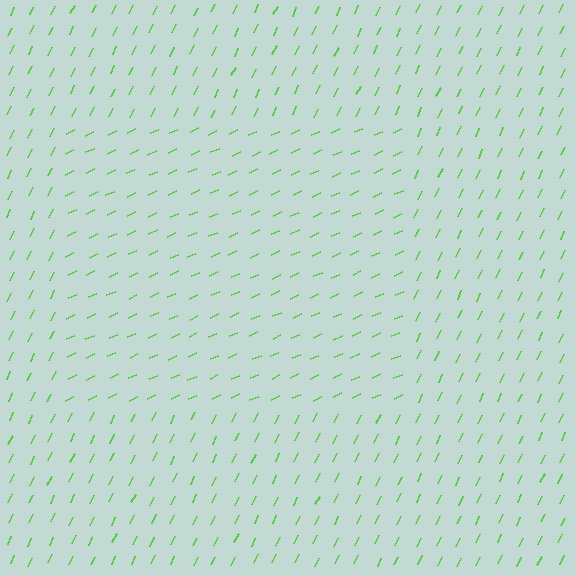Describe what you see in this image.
The image is filled with small lime line segments. A rectangle region in the image has lines oriented differently from the surrounding lines, creating a visible texture boundary.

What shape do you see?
I see a rectangle.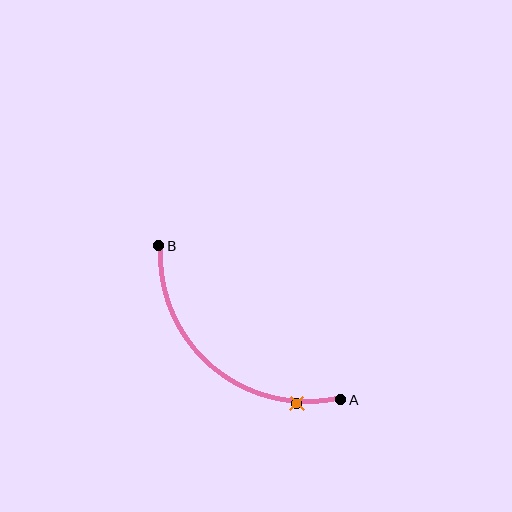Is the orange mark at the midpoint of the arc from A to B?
No. The orange mark lies on the arc but is closer to endpoint A. The arc midpoint would be at the point on the curve equidistant along the arc from both A and B.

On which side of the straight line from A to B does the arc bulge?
The arc bulges below and to the left of the straight line connecting A and B.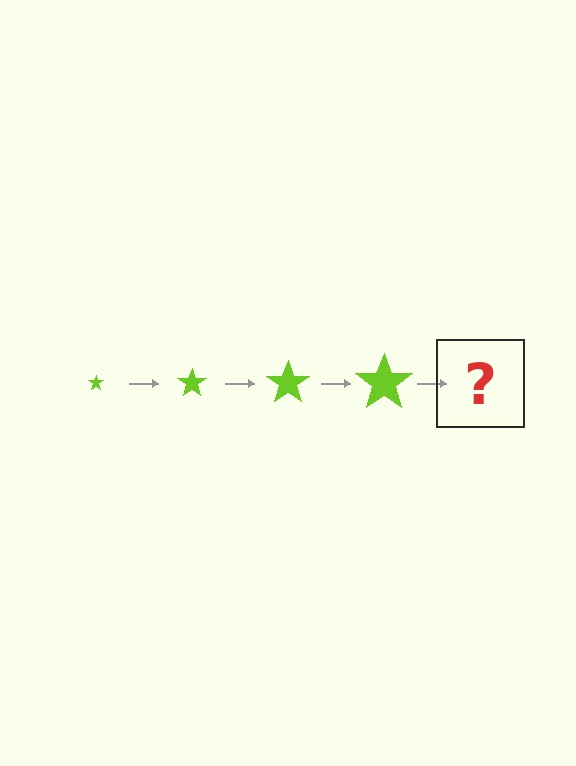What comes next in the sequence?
The next element should be a lime star, larger than the previous one.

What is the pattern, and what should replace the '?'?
The pattern is that the star gets progressively larger each step. The '?' should be a lime star, larger than the previous one.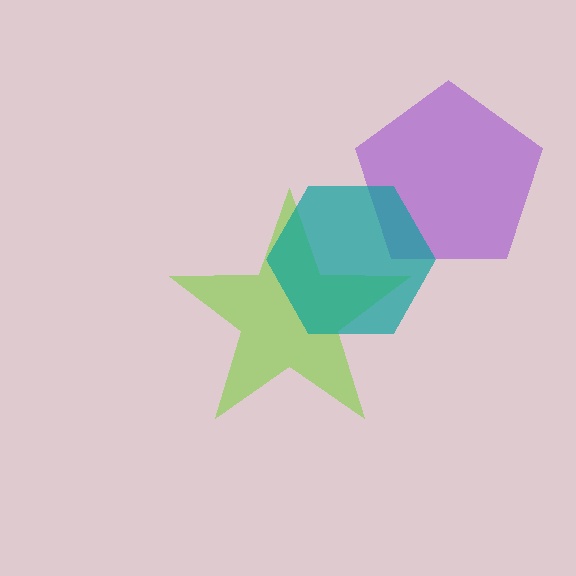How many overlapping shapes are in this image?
There are 3 overlapping shapes in the image.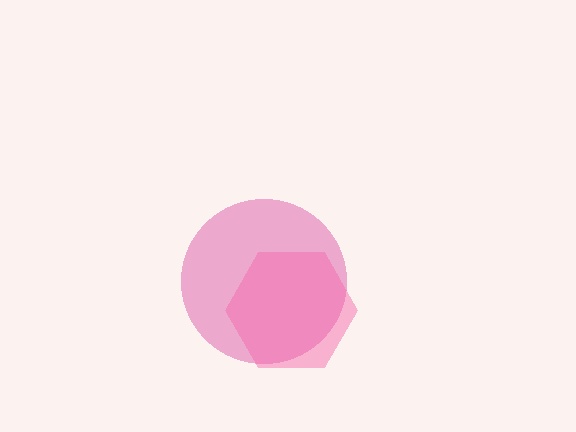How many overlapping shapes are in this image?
There are 2 overlapping shapes in the image.